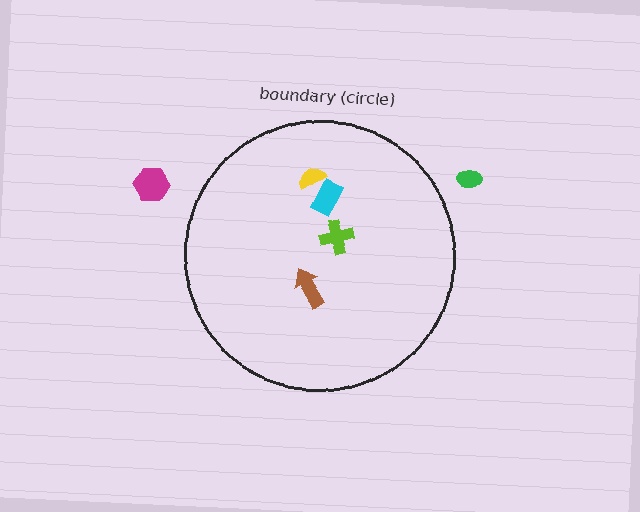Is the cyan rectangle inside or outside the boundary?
Inside.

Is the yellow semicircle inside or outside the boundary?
Inside.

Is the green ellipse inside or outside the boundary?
Outside.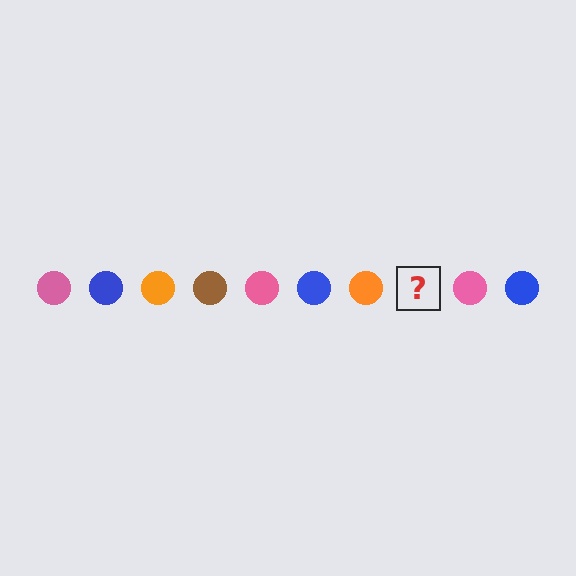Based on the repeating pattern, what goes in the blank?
The blank should be a brown circle.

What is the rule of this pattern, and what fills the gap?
The rule is that the pattern cycles through pink, blue, orange, brown circles. The gap should be filled with a brown circle.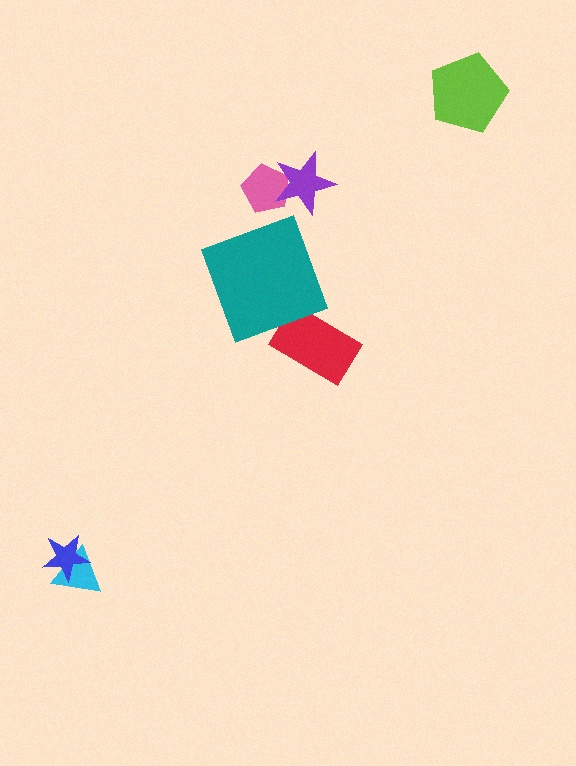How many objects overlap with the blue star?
1 object overlaps with the blue star.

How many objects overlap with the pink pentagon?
1 object overlaps with the pink pentagon.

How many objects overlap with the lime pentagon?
0 objects overlap with the lime pentagon.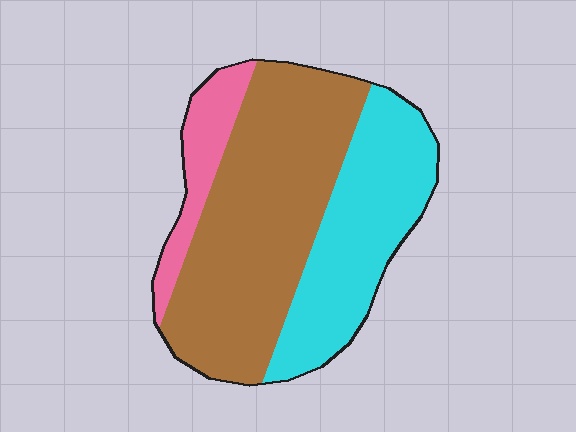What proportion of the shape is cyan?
Cyan takes up about one third (1/3) of the shape.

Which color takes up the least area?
Pink, at roughly 10%.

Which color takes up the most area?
Brown, at roughly 55%.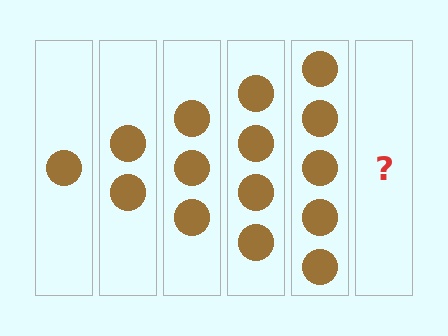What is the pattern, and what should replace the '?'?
The pattern is that each step adds one more circle. The '?' should be 6 circles.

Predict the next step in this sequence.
The next step is 6 circles.